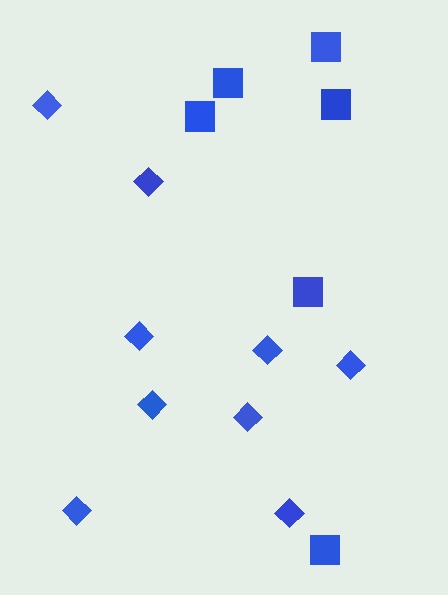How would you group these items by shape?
There are 2 groups: one group of diamonds (9) and one group of squares (6).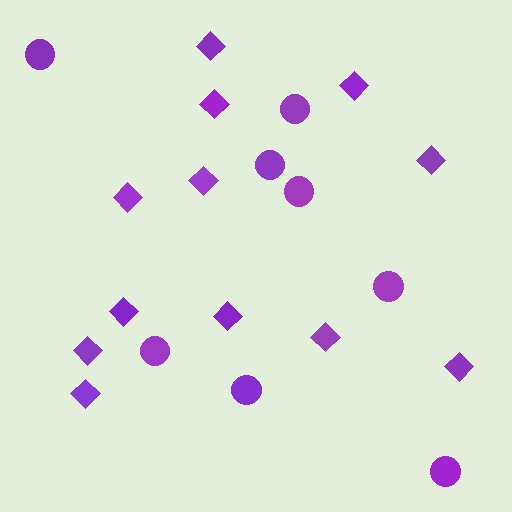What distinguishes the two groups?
There are 2 groups: one group of circles (8) and one group of diamonds (12).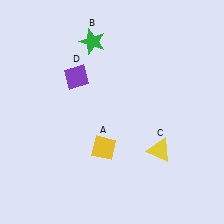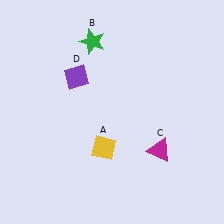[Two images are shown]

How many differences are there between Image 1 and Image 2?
There is 1 difference between the two images.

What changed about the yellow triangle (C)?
In Image 1, C is yellow. In Image 2, it changed to magenta.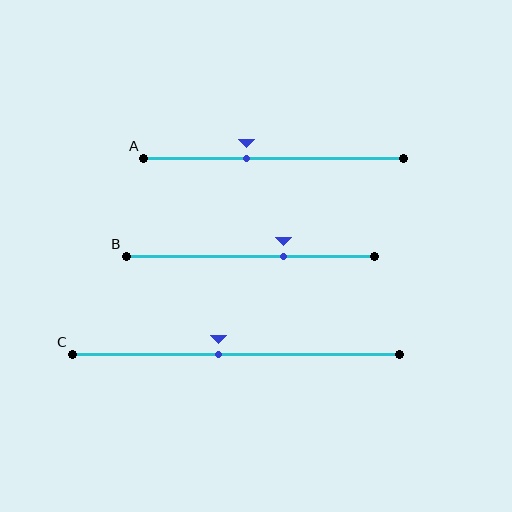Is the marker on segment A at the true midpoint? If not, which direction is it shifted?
No, the marker on segment A is shifted to the left by about 10% of the segment length.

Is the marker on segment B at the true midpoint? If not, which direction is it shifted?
No, the marker on segment B is shifted to the right by about 13% of the segment length.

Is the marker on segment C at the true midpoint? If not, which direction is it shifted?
No, the marker on segment C is shifted to the left by about 5% of the segment length.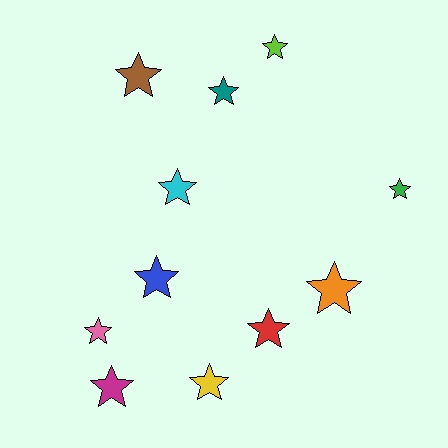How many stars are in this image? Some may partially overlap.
There are 11 stars.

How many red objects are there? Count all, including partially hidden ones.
There is 1 red object.